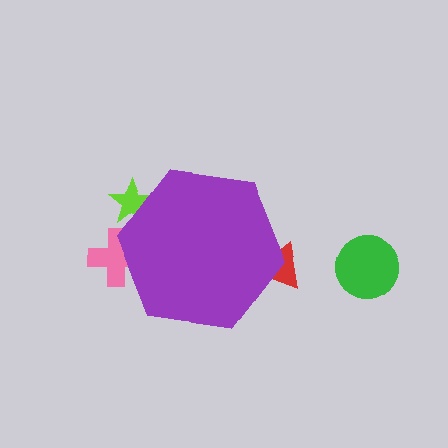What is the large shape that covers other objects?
A purple hexagon.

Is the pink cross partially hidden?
Yes, the pink cross is partially hidden behind the purple hexagon.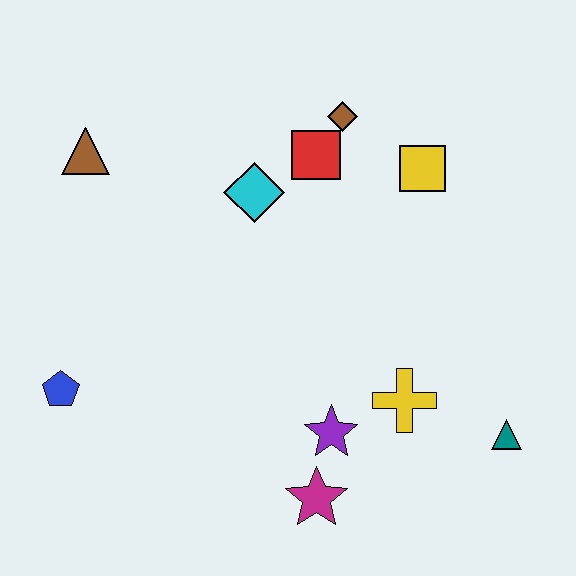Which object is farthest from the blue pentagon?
The teal triangle is farthest from the blue pentagon.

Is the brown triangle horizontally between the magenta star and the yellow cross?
No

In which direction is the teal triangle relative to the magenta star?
The teal triangle is to the right of the magenta star.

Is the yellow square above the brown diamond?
No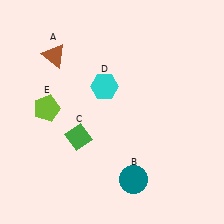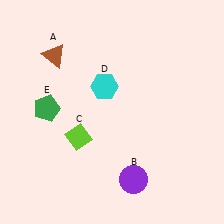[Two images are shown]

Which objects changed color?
B changed from teal to purple. C changed from green to lime. E changed from lime to green.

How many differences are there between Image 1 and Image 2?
There are 3 differences between the two images.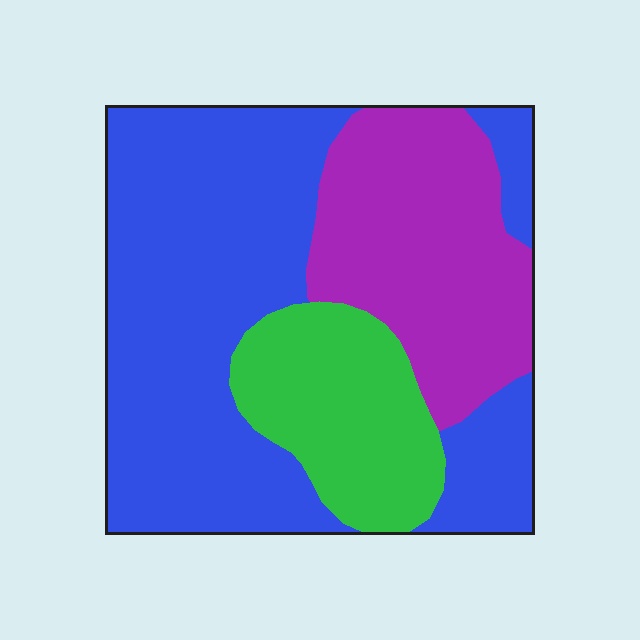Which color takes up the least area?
Green, at roughly 20%.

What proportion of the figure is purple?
Purple covers around 25% of the figure.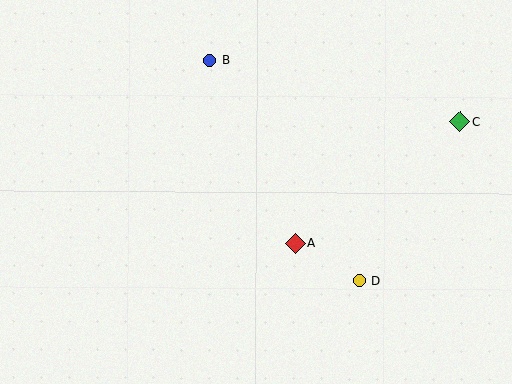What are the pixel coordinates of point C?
Point C is at (460, 122).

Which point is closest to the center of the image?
Point A at (295, 244) is closest to the center.